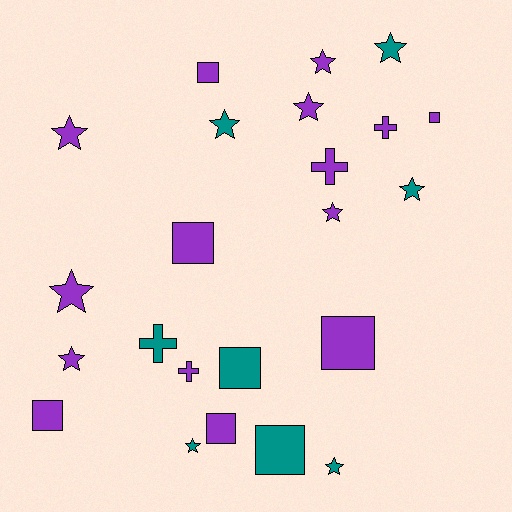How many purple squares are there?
There are 6 purple squares.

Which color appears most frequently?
Purple, with 15 objects.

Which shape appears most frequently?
Star, with 11 objects.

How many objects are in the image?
There are 23 objects.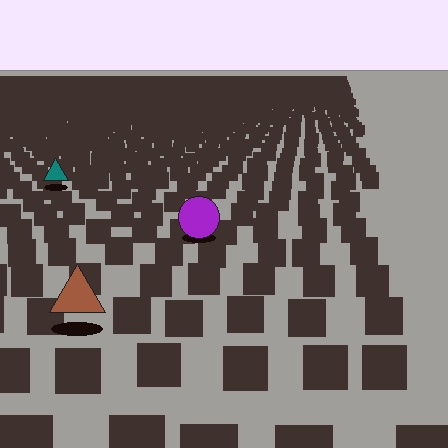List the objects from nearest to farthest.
From nearest to farthest: the brown triangle, the purple circle, the teal triangle.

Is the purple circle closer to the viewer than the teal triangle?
Yes. The purple circle is closer — you can tell from the texture gradient: the ground texture is coarser near it.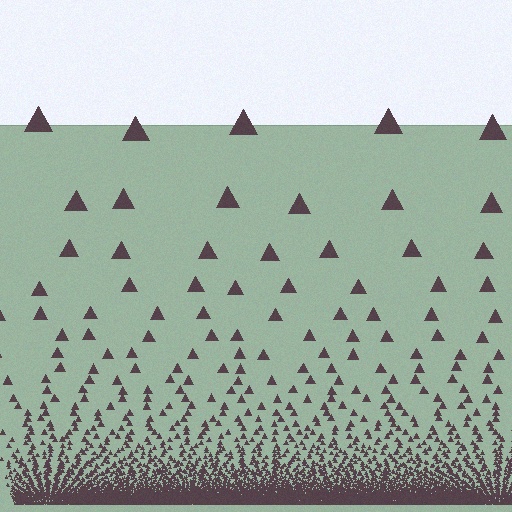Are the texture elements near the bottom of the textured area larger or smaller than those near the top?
Smaller. The gradient is inverted — elements near the bottom are smaller and denser.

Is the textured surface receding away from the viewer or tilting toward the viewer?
The surface appears to tilt toward the viewer. Texture elements get larger and sparser toward the top.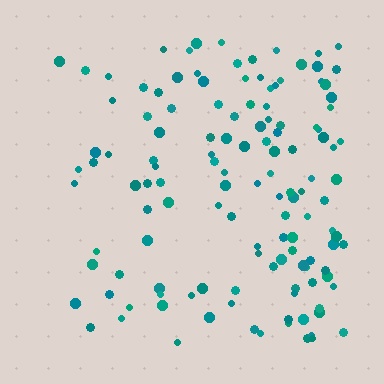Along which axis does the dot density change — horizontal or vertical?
Horizontal.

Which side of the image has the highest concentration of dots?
The right.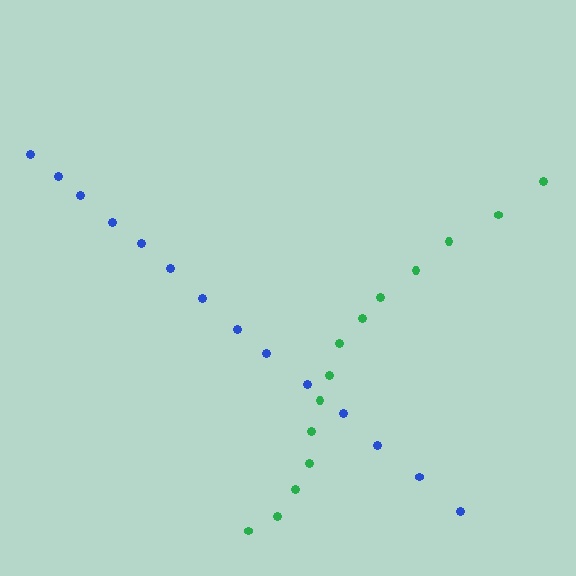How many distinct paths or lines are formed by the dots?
There are 2 distinct paths.